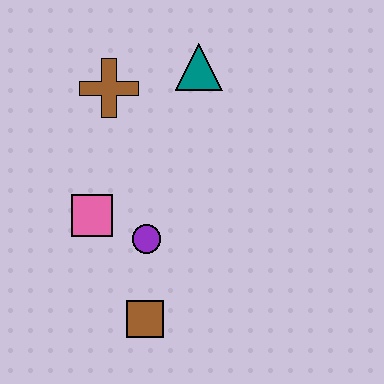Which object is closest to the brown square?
The purple circle is closest to the brown square.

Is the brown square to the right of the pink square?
Yes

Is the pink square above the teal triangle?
No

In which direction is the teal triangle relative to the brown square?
The teal triangle is above the brown square.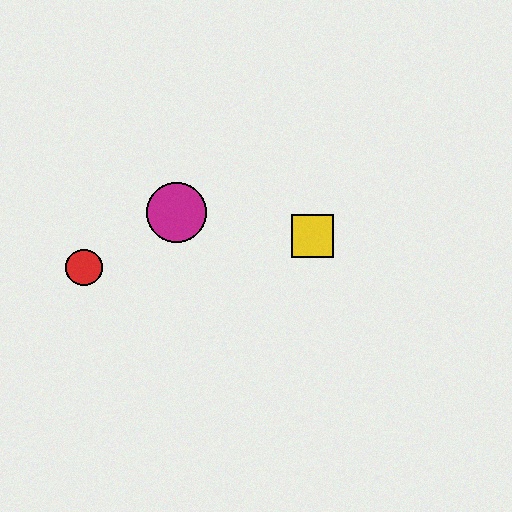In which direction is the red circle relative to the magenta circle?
The red circle is to the left of the magenta circle.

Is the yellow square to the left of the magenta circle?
No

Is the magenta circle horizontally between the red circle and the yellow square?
Yes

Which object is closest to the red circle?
The magenta circle is closest to the red circle.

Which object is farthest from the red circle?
The yellow square is farthest from the red circle.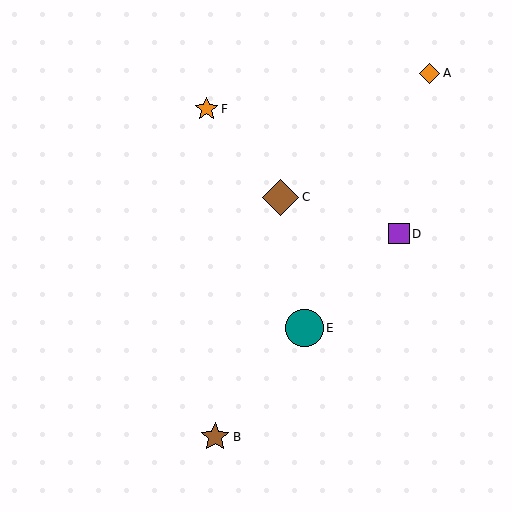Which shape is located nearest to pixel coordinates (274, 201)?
The brown diamond (labeled C) at (281, 197) is nearest to that location.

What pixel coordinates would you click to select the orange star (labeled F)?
Click at (207, 109) to select the orange star F.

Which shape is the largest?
The teal circle (labeled E) is the largest.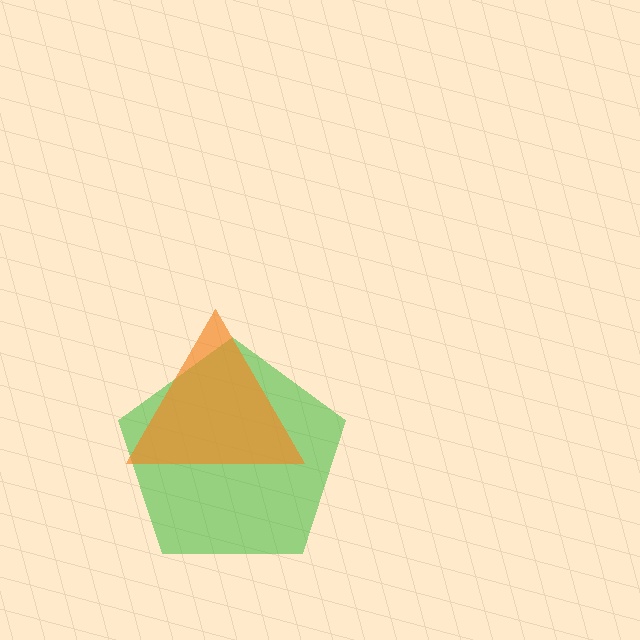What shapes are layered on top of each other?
The layered shapes are: a green pentagon, an orange triangle.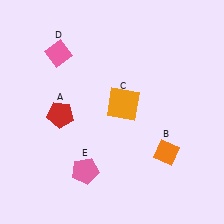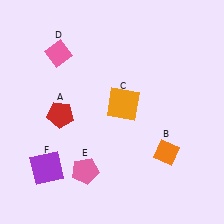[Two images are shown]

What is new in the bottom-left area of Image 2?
A purple square (F) was added in the bottom-left area of Image 2.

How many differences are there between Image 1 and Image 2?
There is 1 difference between the two images.